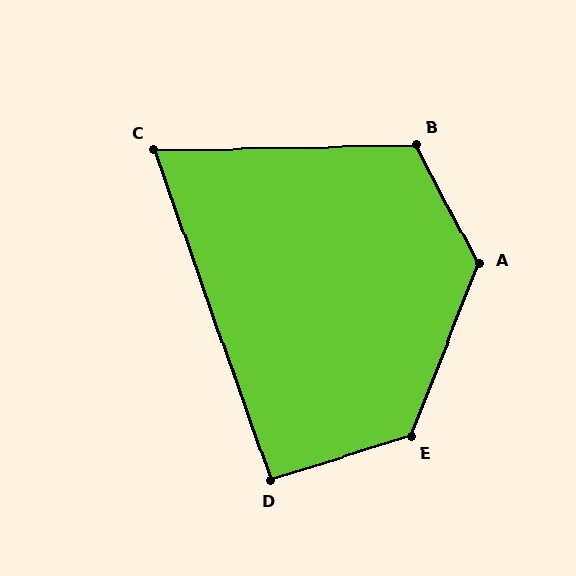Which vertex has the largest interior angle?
A, at approximately 131 degrees.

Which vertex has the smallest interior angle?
C, at approximately 72 degrees.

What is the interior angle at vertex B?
Approximately 116 degrees (obtuse).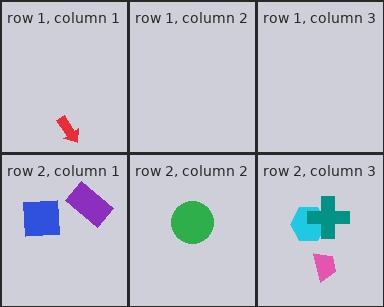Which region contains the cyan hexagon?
The row 2, column 3 region.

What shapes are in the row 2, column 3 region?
The pink trapezoid, the cyan hexagon, the teal cross.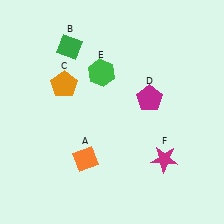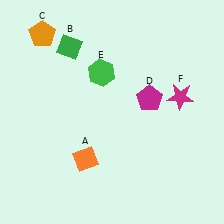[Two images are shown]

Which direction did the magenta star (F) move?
The magenta star (F) moved up.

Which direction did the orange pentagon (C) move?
The orange pentagon (C) moved up.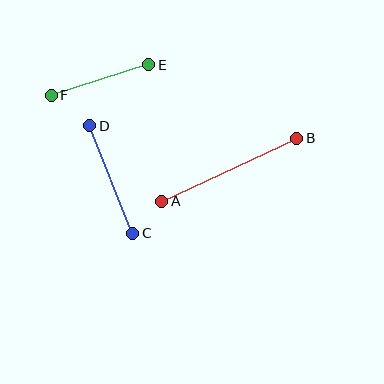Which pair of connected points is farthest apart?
Points A and B are farthest apart.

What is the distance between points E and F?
The distance is approximately 102 pixels.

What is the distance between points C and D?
The distance is approximately 116 pixels.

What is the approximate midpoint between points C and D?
The midpoint is at approximately (111, 180) pixels.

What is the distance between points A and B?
The distance is approximately 149 pixels.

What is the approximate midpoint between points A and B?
The midpoint is at approximately (229, 170) pixels.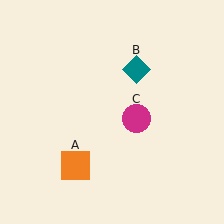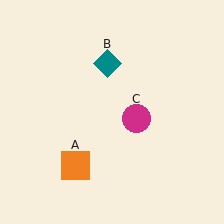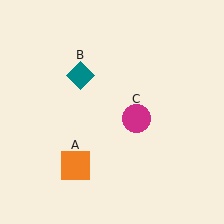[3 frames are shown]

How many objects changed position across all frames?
1 object changed position: teal diamond (object B).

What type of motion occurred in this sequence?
The teal diamond (object B) rotated counterclockwise around the center of the scene.